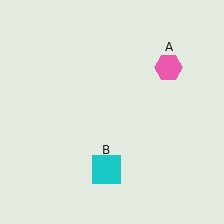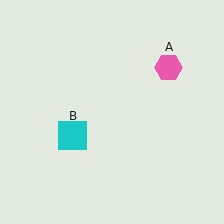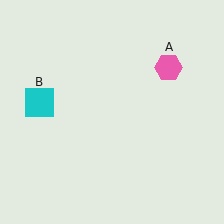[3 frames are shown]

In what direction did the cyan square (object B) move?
The cyan square (object B) moved up and to the left.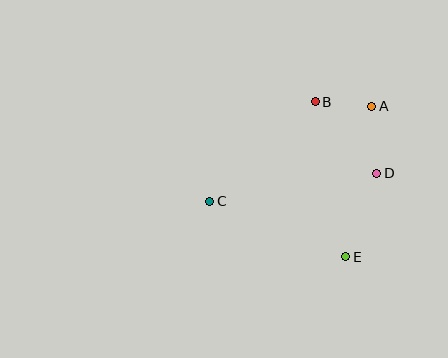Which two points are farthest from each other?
Points A and C are farthest from each other.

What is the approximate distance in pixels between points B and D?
The distance between B and D is approximately 94 pixels.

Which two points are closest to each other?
Points A and B are closest to each other.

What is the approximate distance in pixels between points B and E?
The distance between B and E is approximately 158 pixels.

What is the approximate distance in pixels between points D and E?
The distance between D and E is approximately 89 pixels.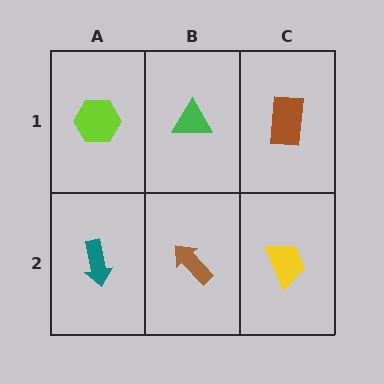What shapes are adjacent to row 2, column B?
A green triangle (row 1, column B), a teal arrow (row 2, column A), a yellow trapezoid (row 2, column C).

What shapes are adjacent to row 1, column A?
A teal arrow (row 2, column A), a green triangle (row 1, column B).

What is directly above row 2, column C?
A brown rectangle.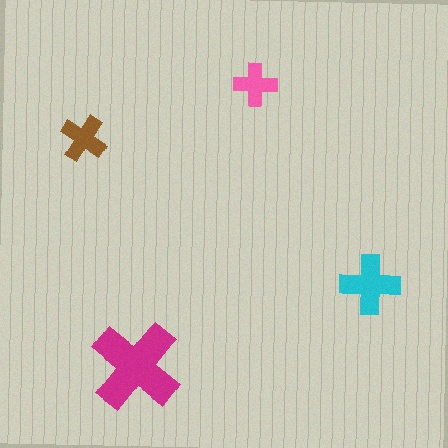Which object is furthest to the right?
The cyan cross is rightmost.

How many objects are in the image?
There are 4 objects in the image.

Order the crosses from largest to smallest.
the magenta one, the cyan one, the brown one, the pink one.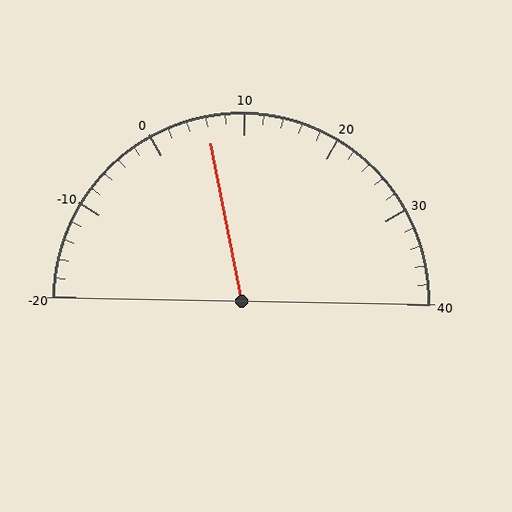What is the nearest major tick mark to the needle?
The nearest major tick mark is 10.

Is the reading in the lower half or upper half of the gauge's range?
The reading is in the lower half of the range (-20 to 40).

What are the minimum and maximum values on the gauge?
The gauge ranges from -20 to 40.